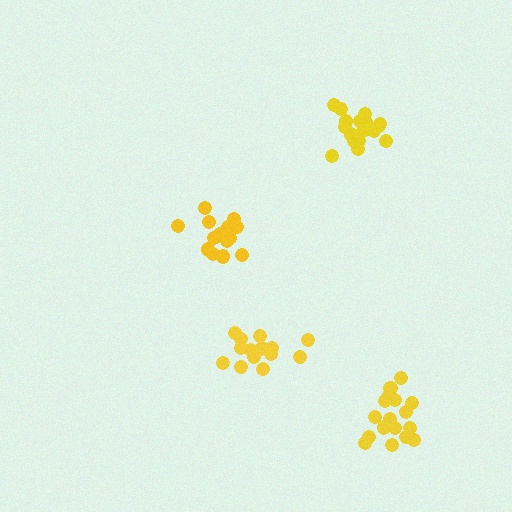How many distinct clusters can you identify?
There are 4 distinct clusters.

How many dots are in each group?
Group 1: 17 dots, Group 2: 15 dots, Group 3: 15 dots, Group 4: 18 dots (65 total).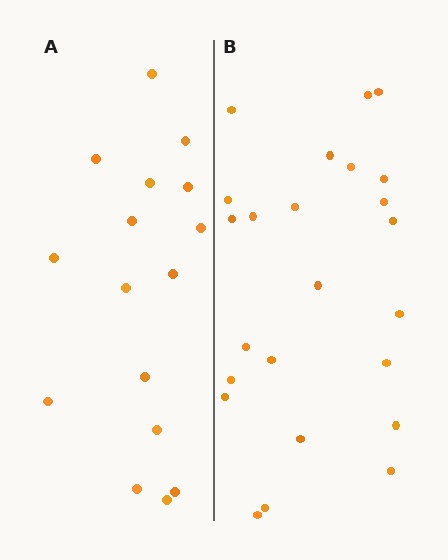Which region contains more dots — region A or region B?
Region B (the right region) has more dots.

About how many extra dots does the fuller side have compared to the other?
Region B has roughly 8 or so more dots than region A.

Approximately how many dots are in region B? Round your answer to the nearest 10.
About 20 dots. (The exact count is 24, which rounds to 20.)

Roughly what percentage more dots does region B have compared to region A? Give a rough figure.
About 50% more.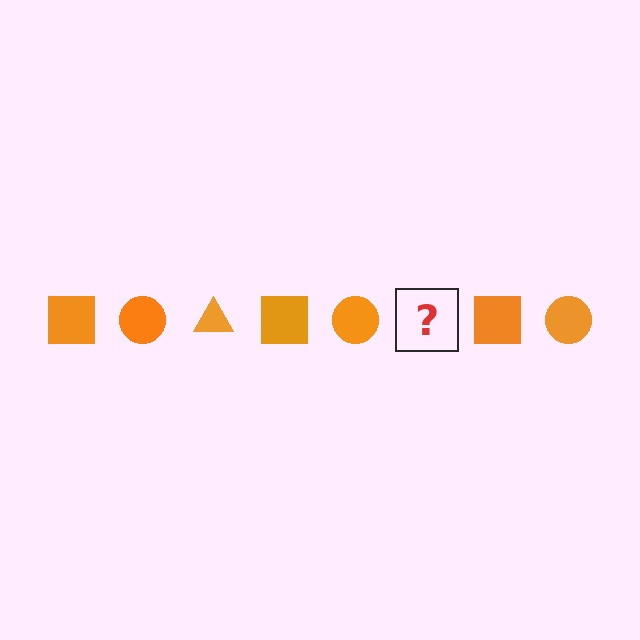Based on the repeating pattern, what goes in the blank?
The blank should be an orange triangle.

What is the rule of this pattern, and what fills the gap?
The rule is that the pattern cycles through square, circle, triangle shapes in orange. The gap should be filled with an orange triangle.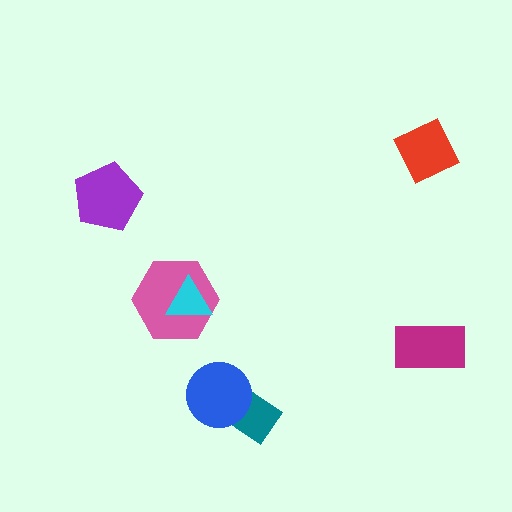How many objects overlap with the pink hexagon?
1 object overlaps with the pink hexagon.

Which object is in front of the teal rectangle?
The blue circle is in front of the teal rectangle.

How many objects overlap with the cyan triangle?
1 object overlaps with the cyan triangle.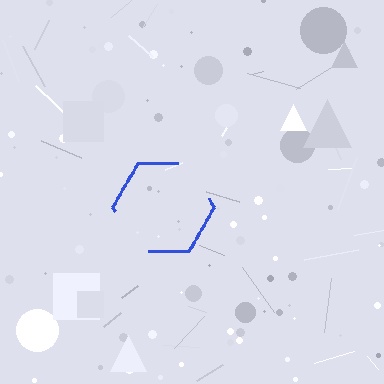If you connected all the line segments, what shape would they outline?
They would outline a hexagon.